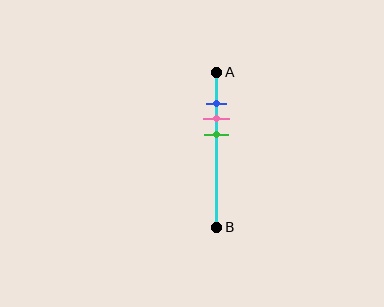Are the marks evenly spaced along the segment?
Yes, the marks are approximately evenly spaced.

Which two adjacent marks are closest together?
The blue and pink marks are the closest adjacent pair.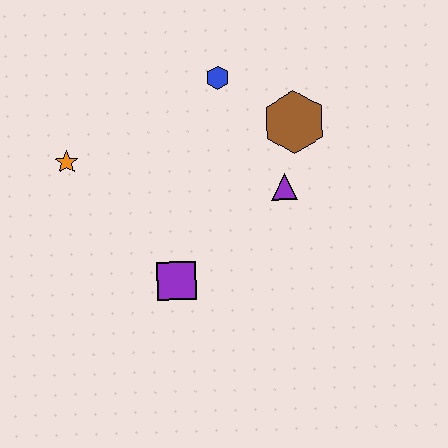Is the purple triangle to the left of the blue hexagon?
No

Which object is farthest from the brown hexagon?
The orange star is farthest from the brown hexagon.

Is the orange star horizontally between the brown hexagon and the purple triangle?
No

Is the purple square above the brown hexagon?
No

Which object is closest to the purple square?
The purple triangle is closest to the purple square.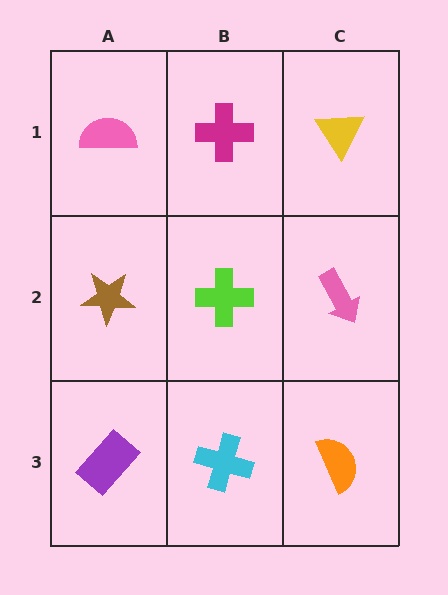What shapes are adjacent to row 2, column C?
A yellow triangle (row 1, column C), an orange semicircle (row 3, column C), a lime cross (row 2, column B).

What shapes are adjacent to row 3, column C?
A pink arrow (row 2, column C), a cyan cross (row 3, column B).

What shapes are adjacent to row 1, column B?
A lime cross (row 2, column B), a pink semicircle (row 1, column A), a yellow triangle (row 1, column C).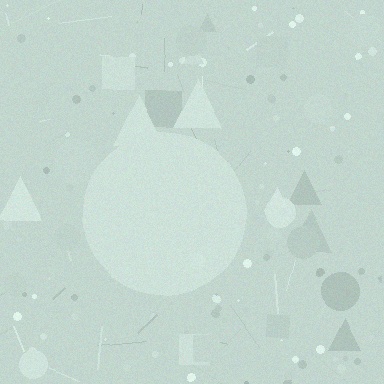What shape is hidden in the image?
A circle is hidden in the image.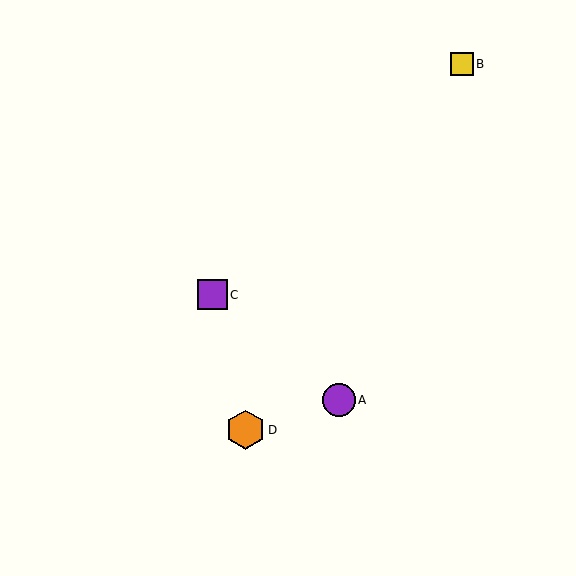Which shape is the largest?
The orange hexagon (labeled D) is the largest.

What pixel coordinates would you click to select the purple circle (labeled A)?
Click at (339, 400) to select the purple circle A.